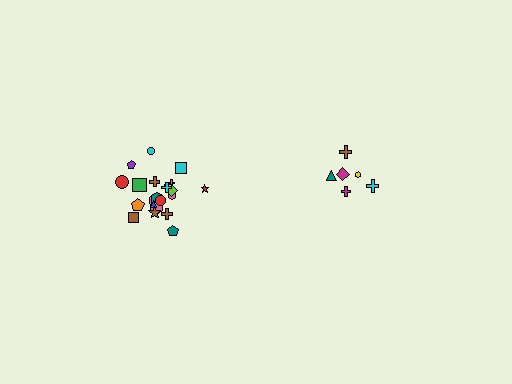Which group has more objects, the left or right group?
The left group.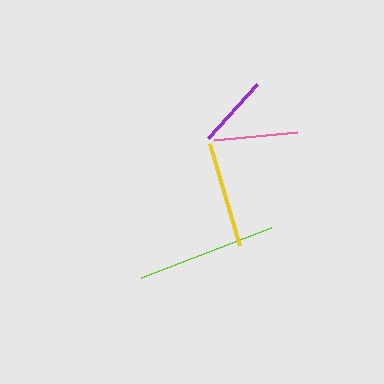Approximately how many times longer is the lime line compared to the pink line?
The lime line is approximately 1.7 times the length of the pink line.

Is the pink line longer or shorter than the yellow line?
The yellow line is longer than the pink line.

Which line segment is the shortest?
The purple line is the shortest at approximately 73 pixels.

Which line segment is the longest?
The lime line is the longest at approximately 139 pixels.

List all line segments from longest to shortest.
From longest to shortest: lime, yellow, pink, purple.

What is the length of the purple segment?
The purple segment is approximately 73 pixels long.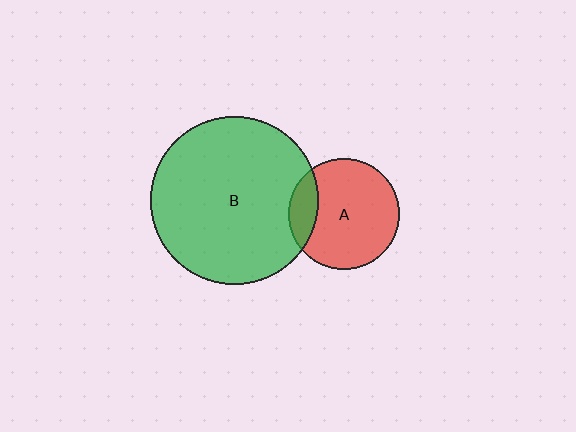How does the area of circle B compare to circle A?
Approximately 2.3 times.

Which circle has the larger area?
Circle B (green).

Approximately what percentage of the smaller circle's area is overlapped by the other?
Approximately 15%.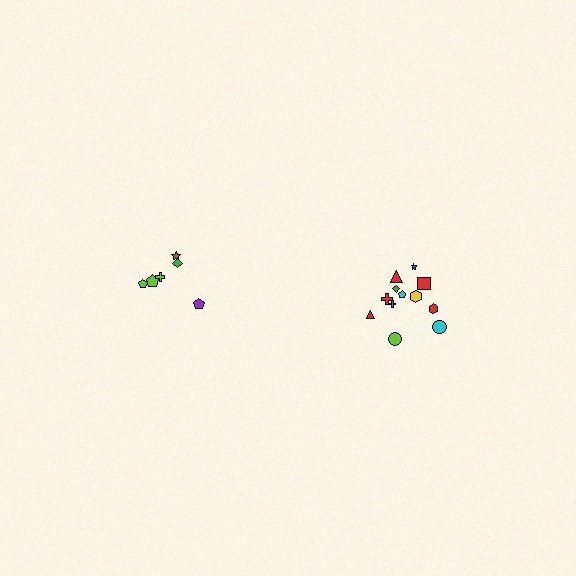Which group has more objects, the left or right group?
The right group.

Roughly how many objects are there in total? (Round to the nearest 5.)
Roughly 20 objects in total.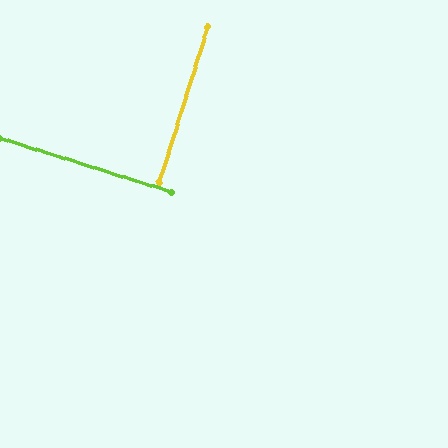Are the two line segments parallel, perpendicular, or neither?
Perpendicular — they meet at approximately 90°.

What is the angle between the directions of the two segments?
Approximately 90 degrees.